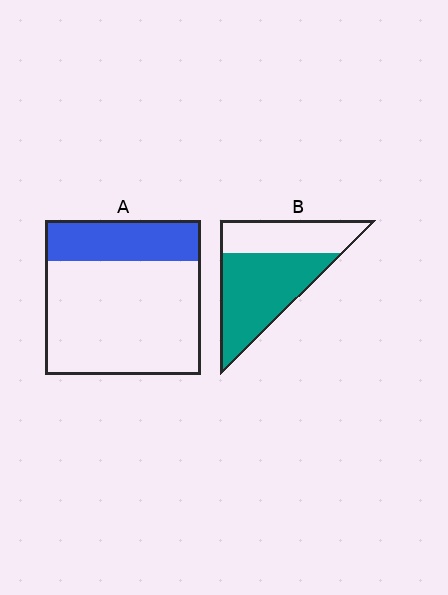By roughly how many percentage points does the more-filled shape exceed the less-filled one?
By roughly 35 percentage points (B over A).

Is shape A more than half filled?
No.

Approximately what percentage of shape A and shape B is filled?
A is approximately 25% and B is approximately 60%.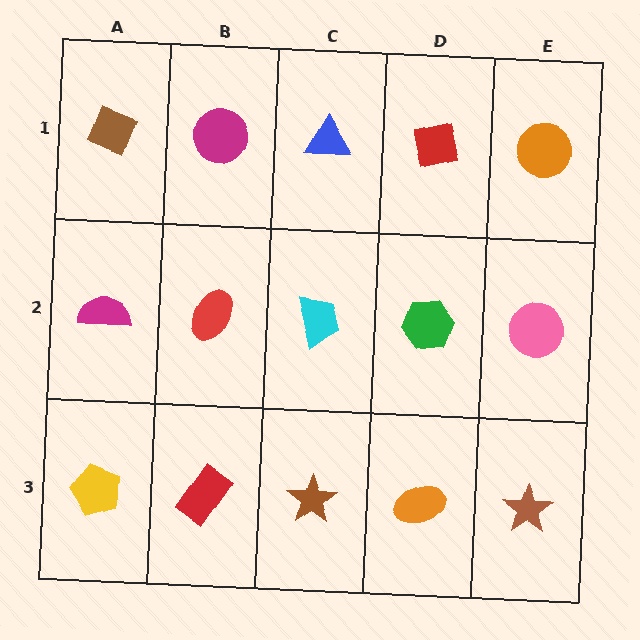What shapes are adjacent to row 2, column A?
A brown diamond (row 1, column A), a yellow pentagon (row 3, column A), a red ellipse (row 2, column B).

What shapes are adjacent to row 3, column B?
A red ellipse (row 2, column B), a yellow pentagon (row 3, column A), a brown star (row 3, column C).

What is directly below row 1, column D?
A green hexagon.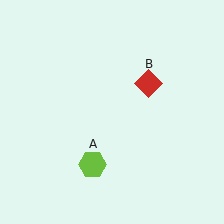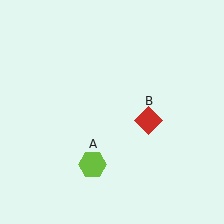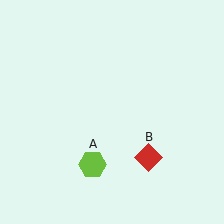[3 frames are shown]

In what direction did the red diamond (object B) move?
The red diamond (object B) moved down.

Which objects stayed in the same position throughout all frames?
Lime hexagon (object A) remained stationary.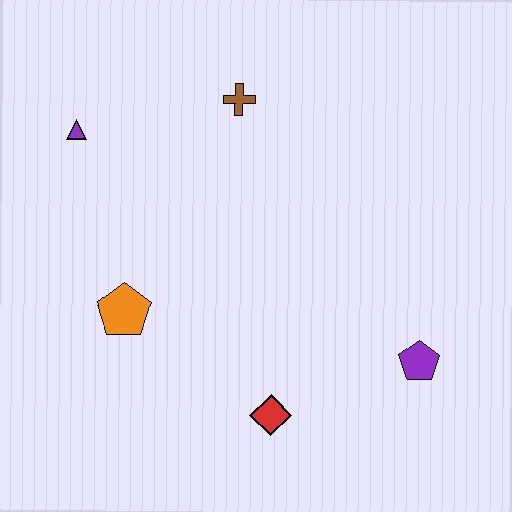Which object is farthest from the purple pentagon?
The purple triangle is farthest from the purple pentagon.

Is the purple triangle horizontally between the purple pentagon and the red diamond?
No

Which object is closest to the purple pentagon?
The red diamond is closest to the purple pentagon.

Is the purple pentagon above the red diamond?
Yes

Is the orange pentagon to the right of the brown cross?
No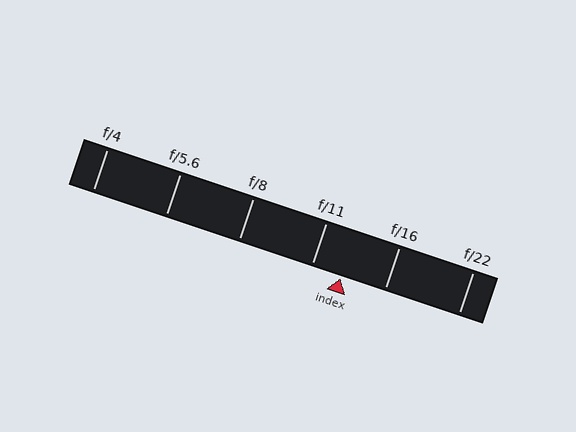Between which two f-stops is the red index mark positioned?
The index mark is between f/11 and f/16.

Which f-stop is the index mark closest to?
The index mark is closest to f/11.